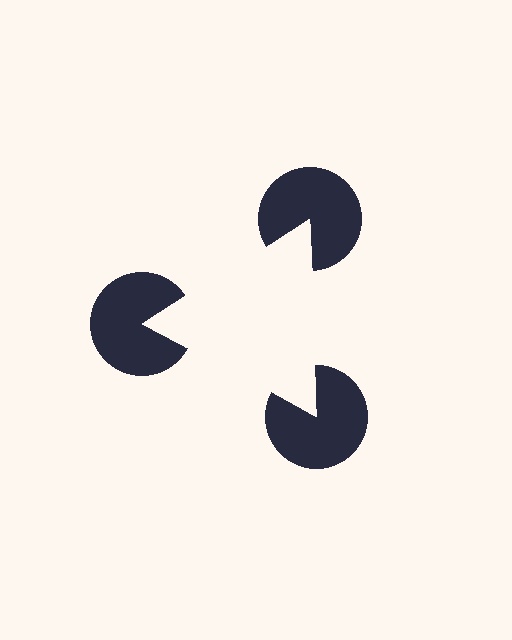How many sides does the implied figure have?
3 sides.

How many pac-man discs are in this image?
There are 3 — one at each vertex of the illusory triangle.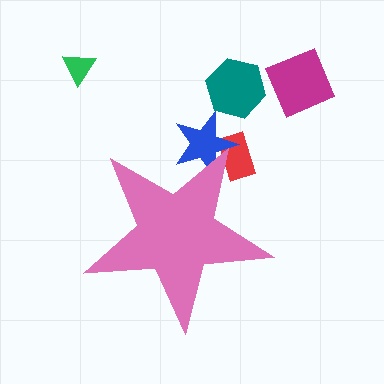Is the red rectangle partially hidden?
Yes, the red rectangle is partially hidden behind the pink star.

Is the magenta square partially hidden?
No, the magenta square is fully visible.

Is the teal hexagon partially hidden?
No, the teal hexagon is fully visible.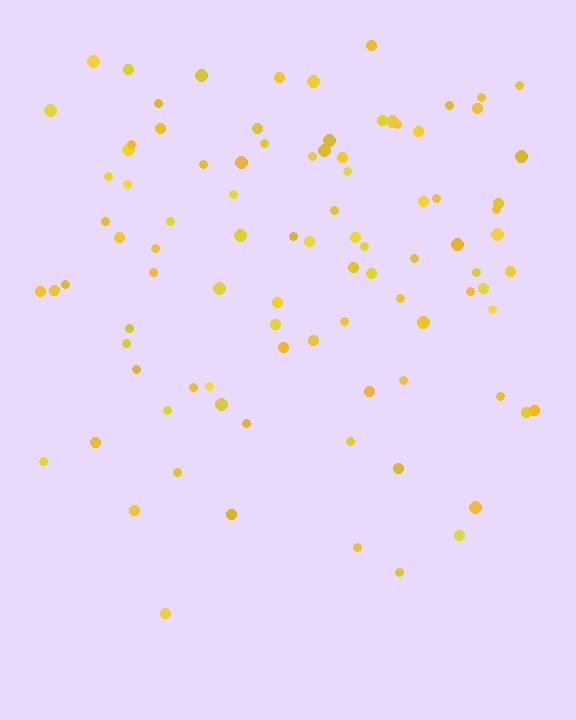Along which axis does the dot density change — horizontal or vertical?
Vertical.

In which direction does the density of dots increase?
From bottom to top, with the top side densest.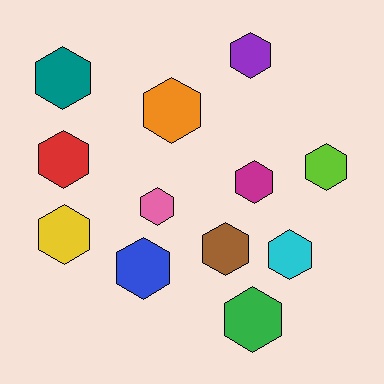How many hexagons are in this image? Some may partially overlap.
There are 12 hexagons.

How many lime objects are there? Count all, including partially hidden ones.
There is 1 lime object.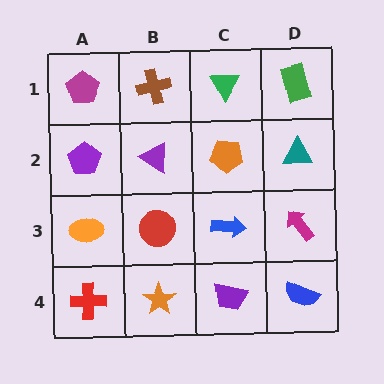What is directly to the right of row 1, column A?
A brown cross.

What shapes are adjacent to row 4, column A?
An orange ellipse (row 3, column A), an orange star (row 4, column B).